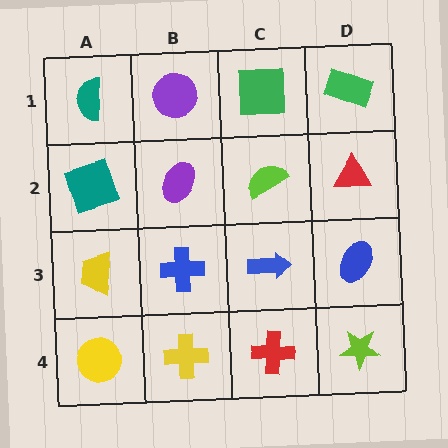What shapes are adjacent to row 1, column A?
A teal square (row 2, column A), a purple circle (row 1, column B).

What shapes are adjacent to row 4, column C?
A blue arrow (row 3, column C), a yellow cross (row 4, column B), a lime star (row 4, column D).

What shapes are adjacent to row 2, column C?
A green square (row 1, column C), a blue arrow (row 3, column C), a purple ellipse (row 2, column B), a red triangle (row 2, column D).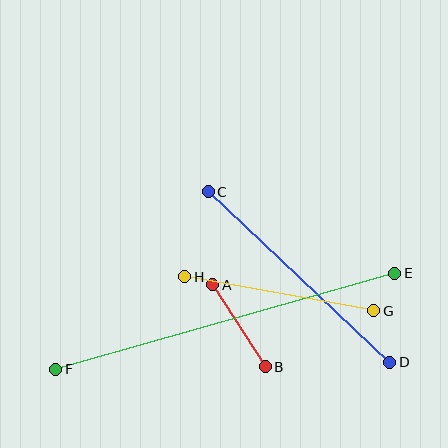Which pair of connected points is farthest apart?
Points E and F are farthest apart.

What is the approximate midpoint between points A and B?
The midpoint is at approximately (239, 326) pixels.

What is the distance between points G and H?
The distance is approximately 192 pixels.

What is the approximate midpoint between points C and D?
The midpoint is at approximately (299, 277) pixels.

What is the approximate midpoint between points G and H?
The midpoint is at approximately (279, 294) pixels.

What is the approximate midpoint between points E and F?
The midpoint is at approximately (225, 321) pixels.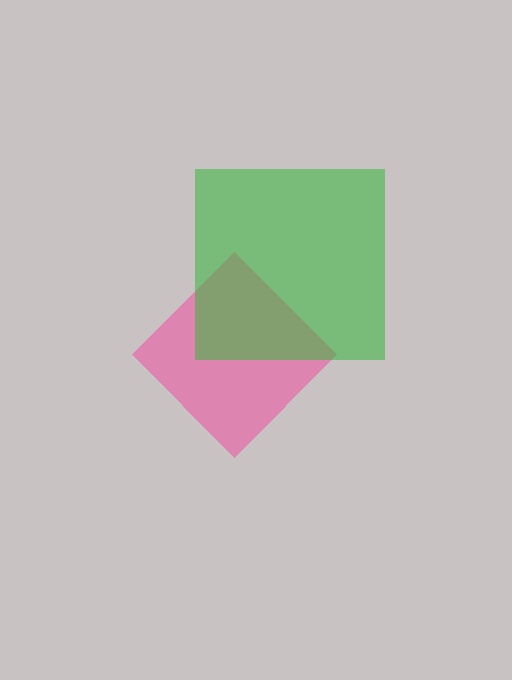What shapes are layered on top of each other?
The layered shapes are: a pink diamond, a green square.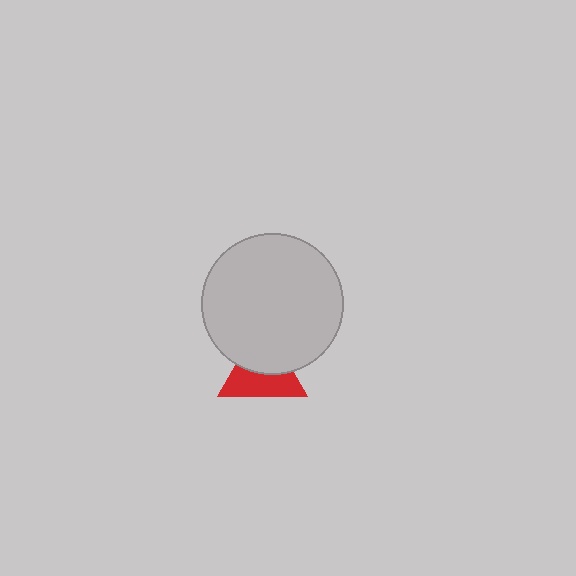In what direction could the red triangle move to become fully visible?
The red triangle could move down. That would shift it out from behind the light gray circle entirely.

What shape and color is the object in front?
The object in front is a light gray circle.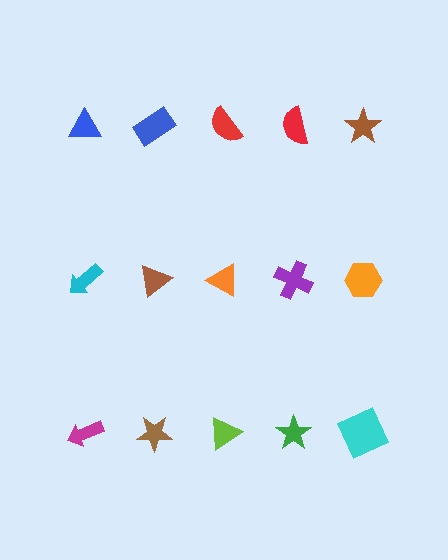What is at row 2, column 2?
A brown triangle.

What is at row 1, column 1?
A blue triangle.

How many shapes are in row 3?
5 shapes.